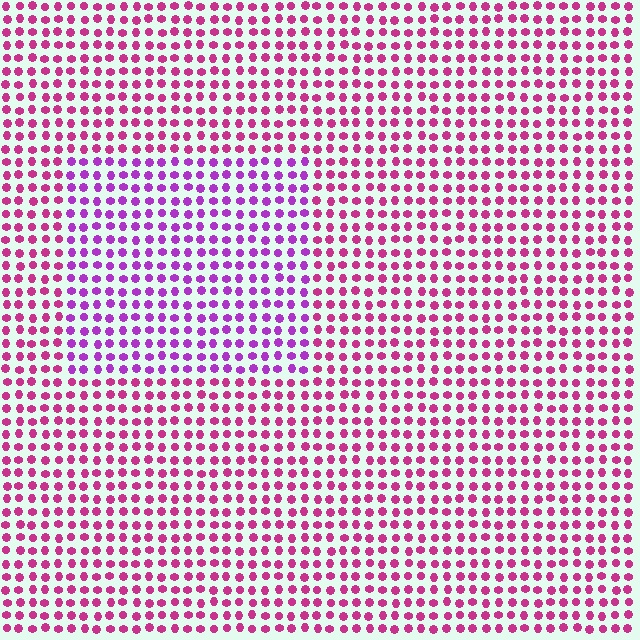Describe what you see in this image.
The image is filled with small magenta elements in a uniform arrangement. A rectangle-shaped region is visible where the elements are tinted to a slightly different hue, forming a subtle color boundary.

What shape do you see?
I see a rectangle.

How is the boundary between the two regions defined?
The boundary is defined purely by a slight shift in hue (about 34 degrees). Spacing, size, and orientation are identical on both sides.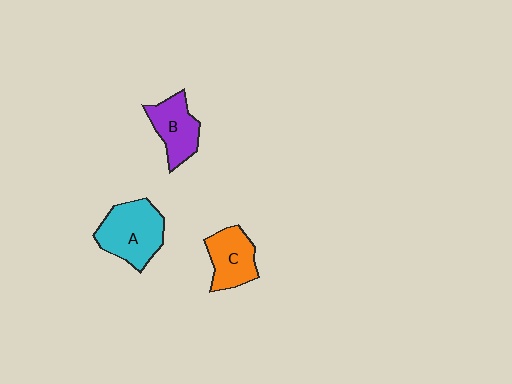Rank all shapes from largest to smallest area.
From largest to smallest: A (cyan), C (orange), B (purple).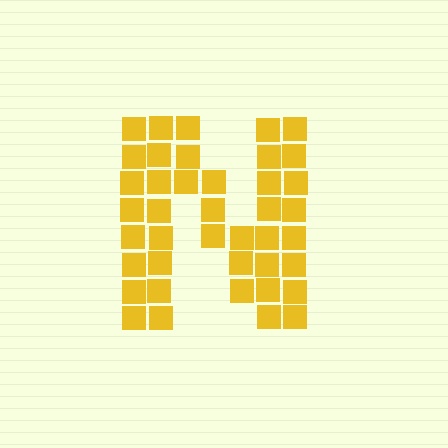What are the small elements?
The small elements are squares.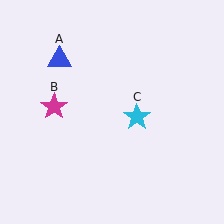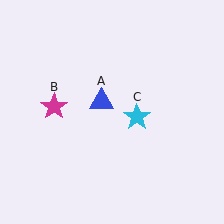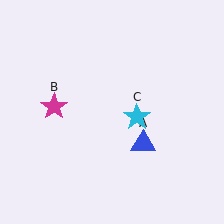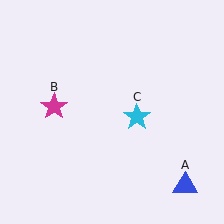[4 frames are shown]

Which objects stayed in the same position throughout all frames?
Magenta star (object B) and cyan star (object C) remained stationary.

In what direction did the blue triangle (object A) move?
The blue triangle (object A) moved down and to the right.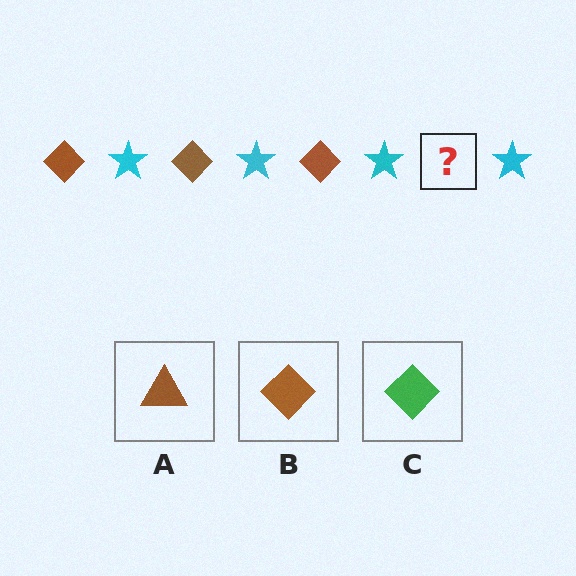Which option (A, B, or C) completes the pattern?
B.